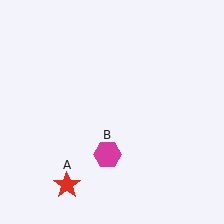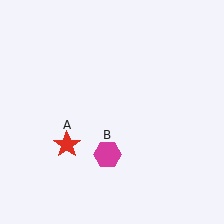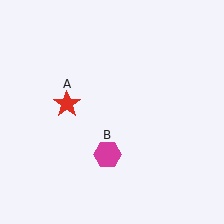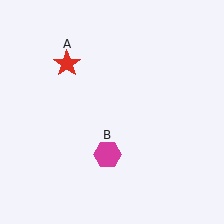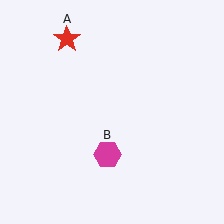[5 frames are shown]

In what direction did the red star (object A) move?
The red star (object A) moved up.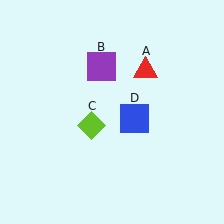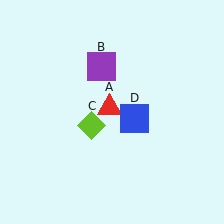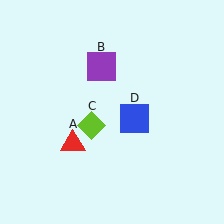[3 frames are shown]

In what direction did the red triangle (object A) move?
The red triangle (object A) moved down and to the left.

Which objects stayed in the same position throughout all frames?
Purple square (object B) and lime diamond (object C) and blue square (object D) remained stationary.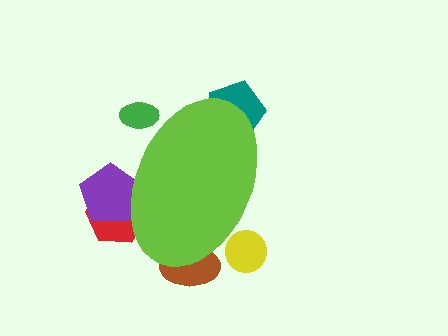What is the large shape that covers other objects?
A lime ellipse.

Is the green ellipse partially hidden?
Yes, the green ellipse is partially hidden behind the lime ellipse.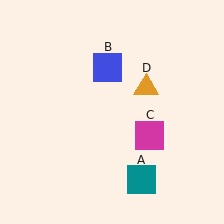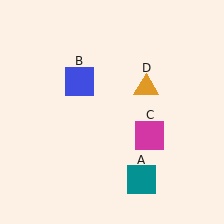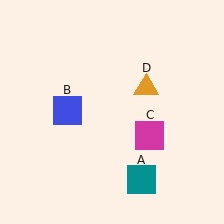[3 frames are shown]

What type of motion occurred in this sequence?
The blue square (object B) rotated counterclockwise around the center of the scene.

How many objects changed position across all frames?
1 object changed position: blue square (object B).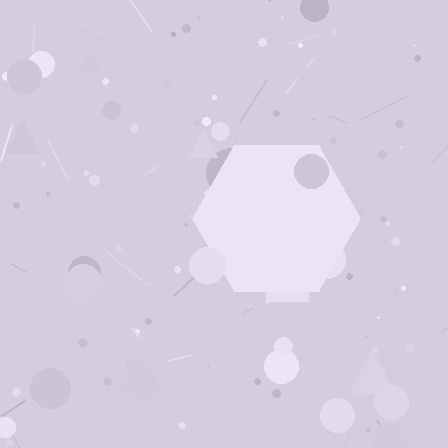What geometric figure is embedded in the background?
A hexagon is embedded in the background.